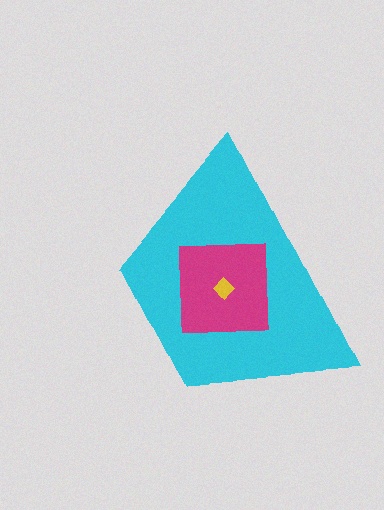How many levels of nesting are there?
3.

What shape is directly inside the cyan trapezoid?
The magenta square.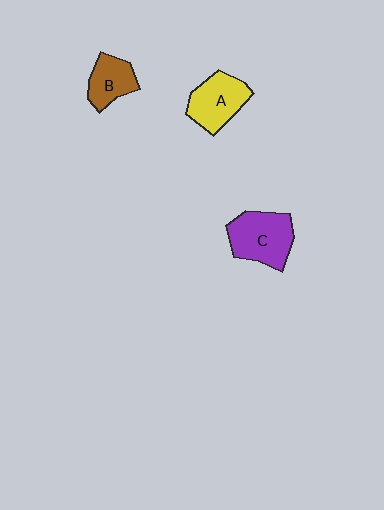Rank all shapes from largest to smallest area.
From largest to smallest: C (purple), A (yellow), B (brown).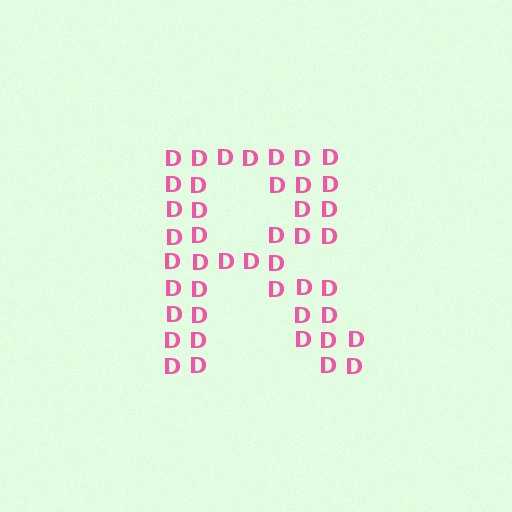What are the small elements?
The small elements are letter D's.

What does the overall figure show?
The overall figure shows the letter R.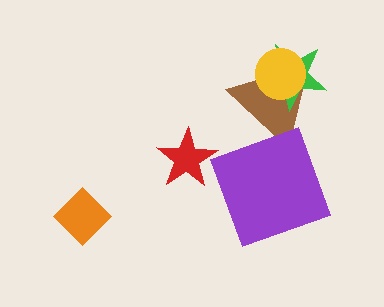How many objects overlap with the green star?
2 objects overlap with the green star.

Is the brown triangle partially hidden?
Yes, it is partially covered by another shape.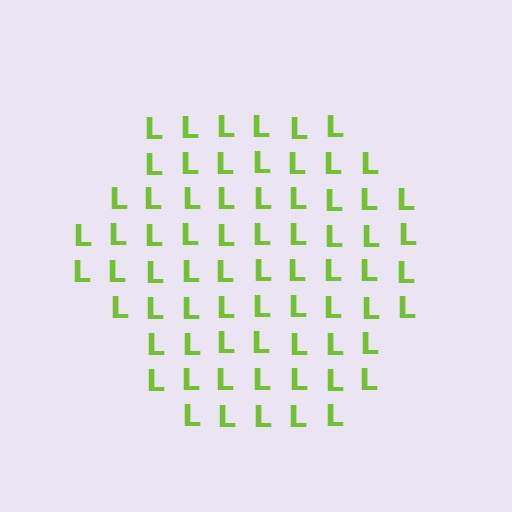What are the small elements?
The small elements are letter L's.